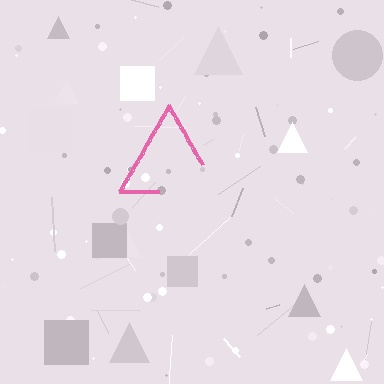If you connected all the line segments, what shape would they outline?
They would outline a triangle.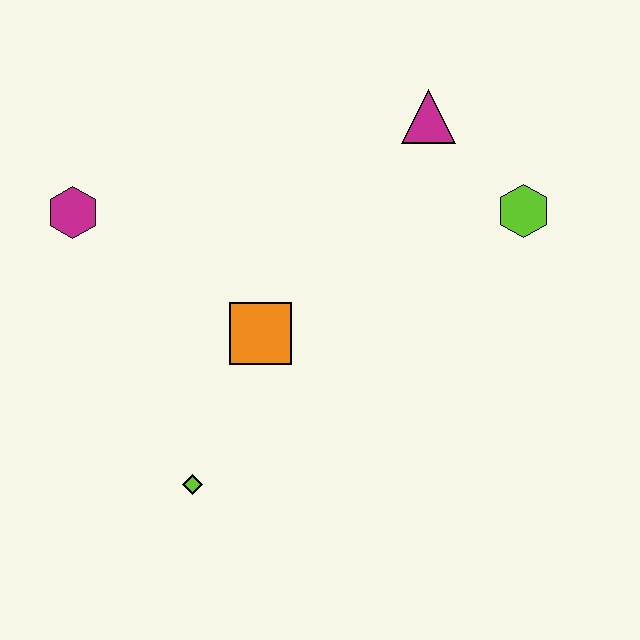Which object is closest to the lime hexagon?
The magenta triangle is closest to the lime hexagon.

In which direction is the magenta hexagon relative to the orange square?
The magenta hexagon is to the left of the orange square.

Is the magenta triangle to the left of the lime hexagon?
Yes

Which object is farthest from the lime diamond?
The magenta triangle is farthest from the lime diamond.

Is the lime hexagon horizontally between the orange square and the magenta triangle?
No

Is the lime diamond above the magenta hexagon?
No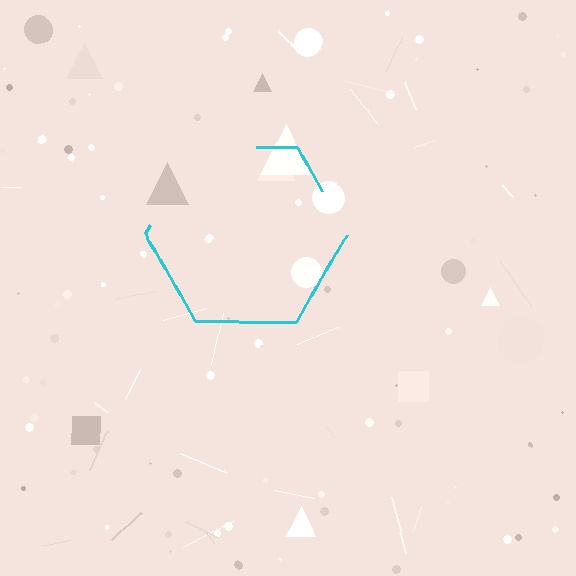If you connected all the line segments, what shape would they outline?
They would outline a hexagon.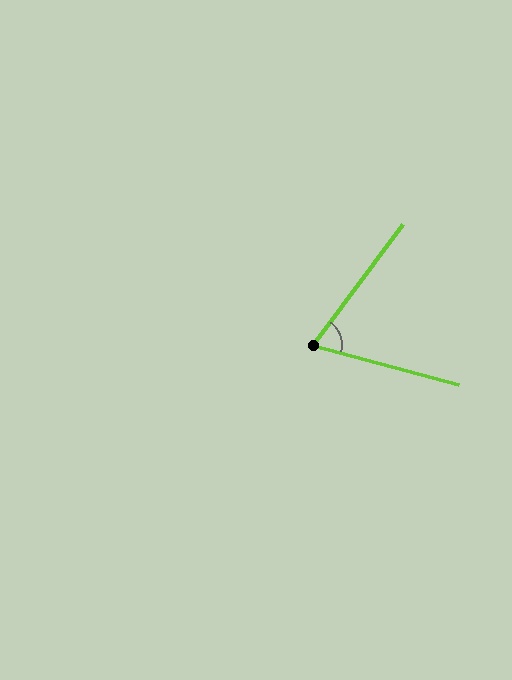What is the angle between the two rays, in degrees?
Approximately 68 degrees.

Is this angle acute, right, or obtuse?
It is acute.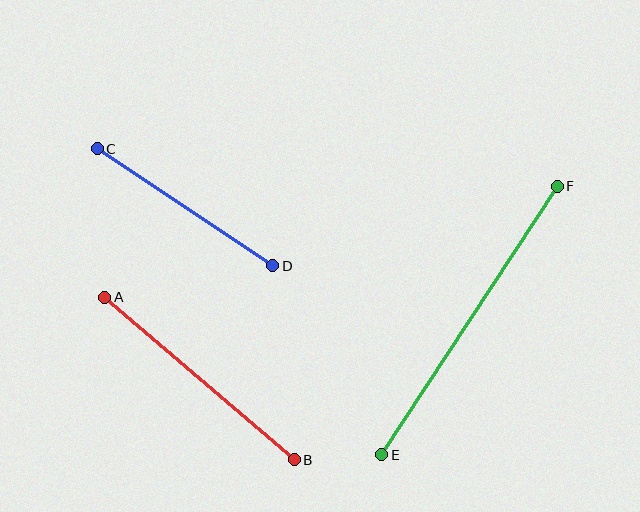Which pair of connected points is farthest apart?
Points E and F are farthest apart.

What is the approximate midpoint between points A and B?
The midpoint is at approximately (199, 378) pixels.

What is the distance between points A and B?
The distance is approximately 250 pixels.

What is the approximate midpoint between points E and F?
The midpoint is at approximately (469, 320) pixels.